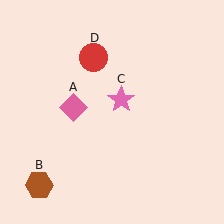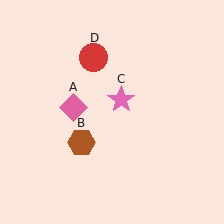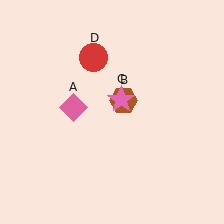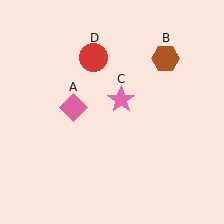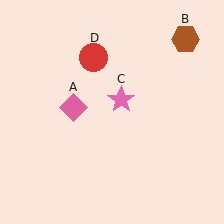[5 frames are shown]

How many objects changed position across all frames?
1 object changed position: brown hexagon (object B).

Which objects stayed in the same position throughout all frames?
Pink diamond (object A) and pink star (object C) and red circle (object D) remained stationary.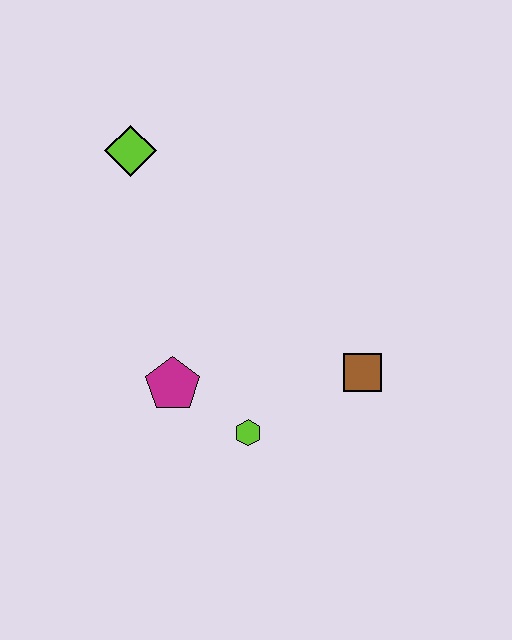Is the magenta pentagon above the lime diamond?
No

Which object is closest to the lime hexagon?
The magenta pentagon is closest to the lime hexagon.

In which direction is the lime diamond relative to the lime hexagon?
The lime diamond is above the lime hexagon.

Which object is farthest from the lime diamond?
The brown square is farthest from the lime diamond.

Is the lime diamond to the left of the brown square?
Yes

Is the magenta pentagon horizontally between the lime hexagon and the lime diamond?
Yes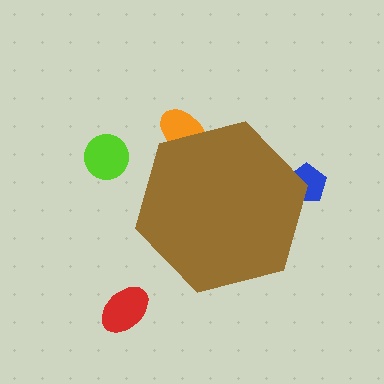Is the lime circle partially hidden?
No, the lime circle is fully visible.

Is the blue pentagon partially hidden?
Yes, the blue pentagon is partially hidden behind the brown hexagon.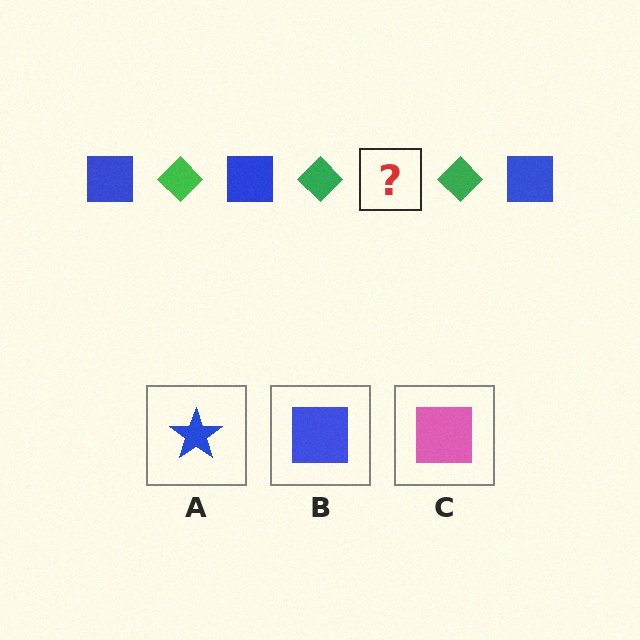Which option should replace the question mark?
Option B.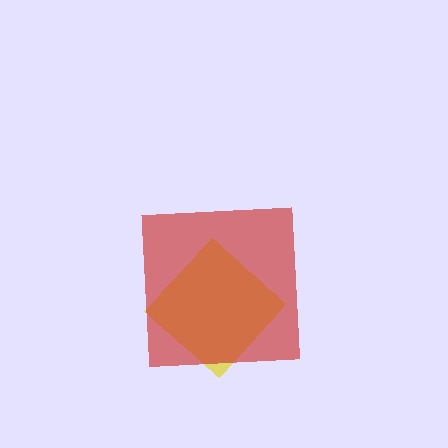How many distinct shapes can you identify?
There are 2 distinct shapes: a yellow diamond, a red square.